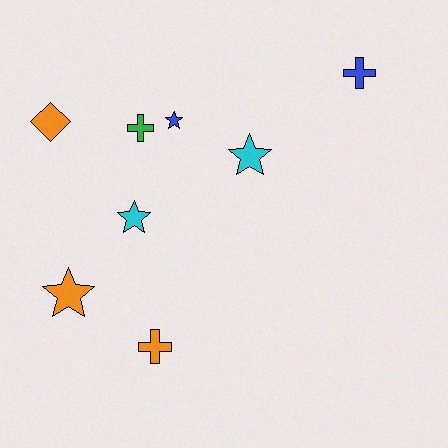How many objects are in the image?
There are 8 objects.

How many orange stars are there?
There is 1 orange star.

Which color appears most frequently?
Orange, with 3 objects.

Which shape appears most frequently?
Star, with 4 objects.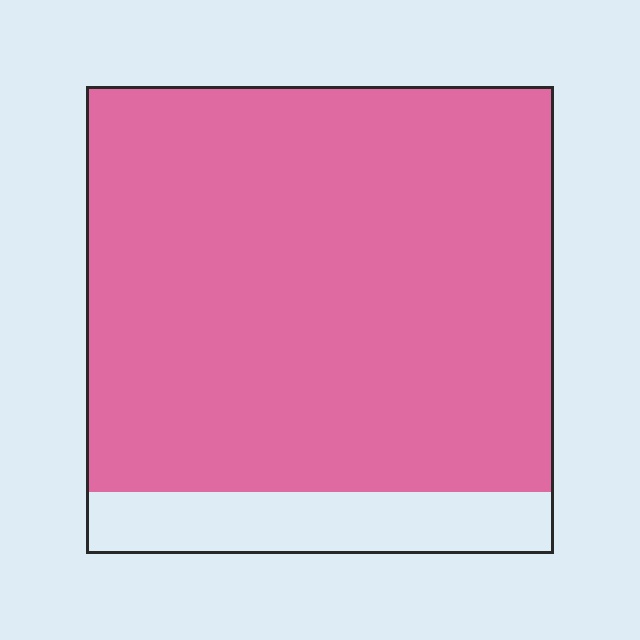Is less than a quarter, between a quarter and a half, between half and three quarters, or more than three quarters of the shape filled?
More than three quarters.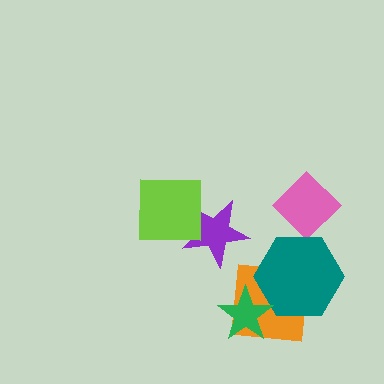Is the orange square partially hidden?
Yes, it is partially covered by another shape.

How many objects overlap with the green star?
2 objects overlap with the green star.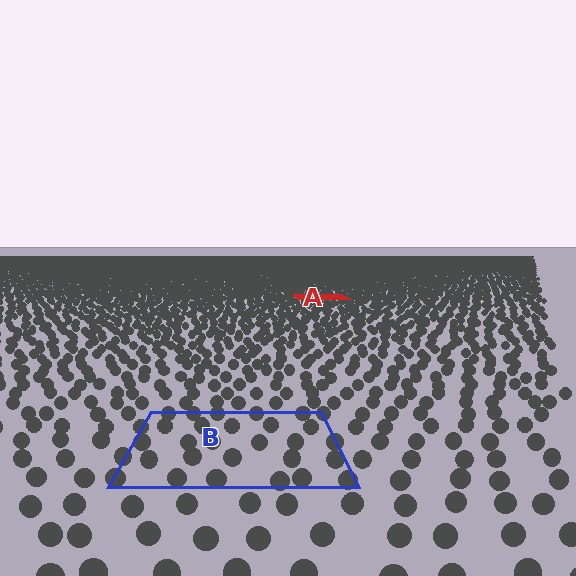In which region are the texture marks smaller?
The texture marks are smaller in region A, because it is farther away.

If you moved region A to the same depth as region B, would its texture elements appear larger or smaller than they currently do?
They would appear larger. At a closer depth, the same texture elements are projected at a bigger on-screen size.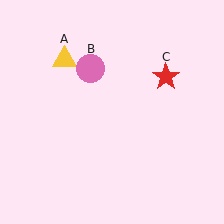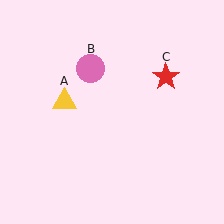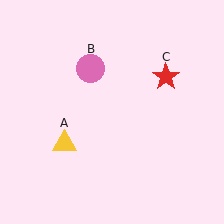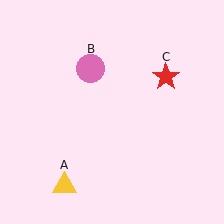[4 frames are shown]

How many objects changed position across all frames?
1 object changed position: yellow triangle (object A).